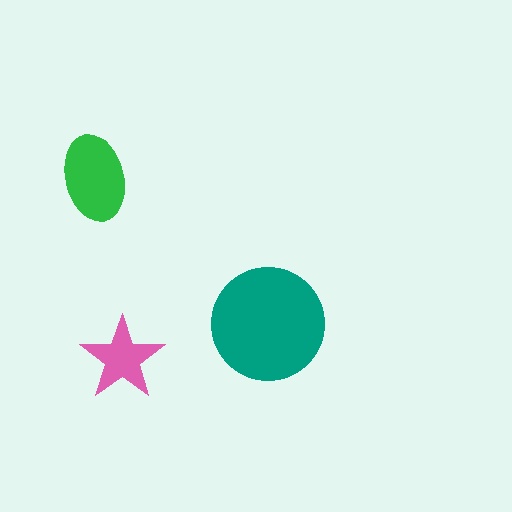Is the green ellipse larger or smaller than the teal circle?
Smaller.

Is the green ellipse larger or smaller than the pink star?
Larger.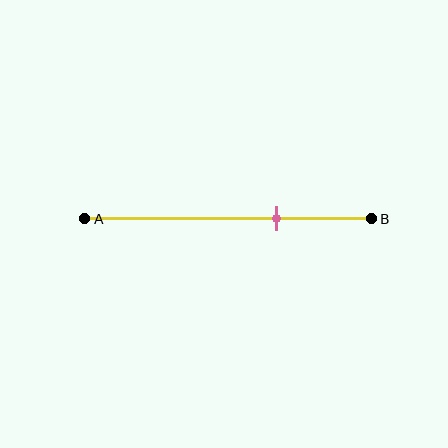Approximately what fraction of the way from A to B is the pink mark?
The pink mark is approximately 65% of the way from A to B.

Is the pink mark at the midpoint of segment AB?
No, the mark is at about 65% from A, not at the 50% midpoint.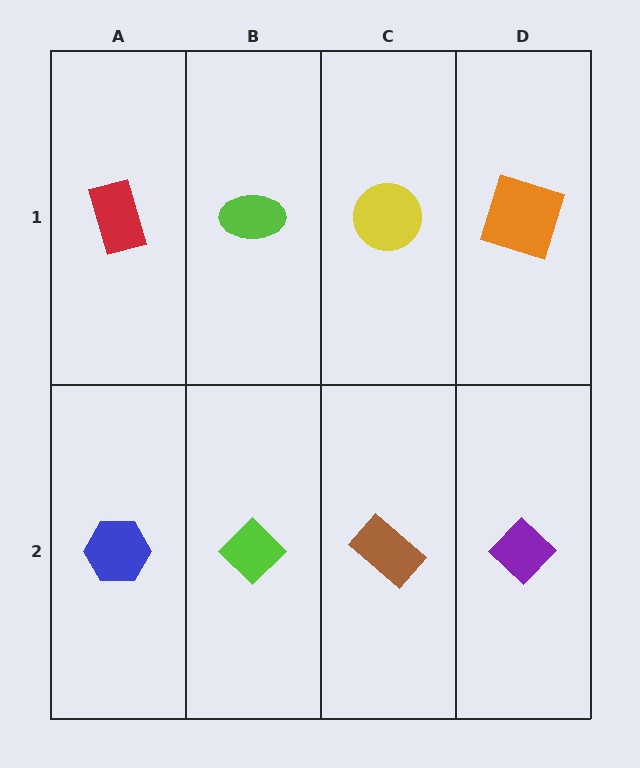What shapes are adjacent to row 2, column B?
A lime ellipse (row 1, column B), a blue hexagon (row 2, column A), a brown rectangle (row 2, column C).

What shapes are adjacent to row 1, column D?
A purple diamond (row 2, column D), a yellow circle (row 1, column C).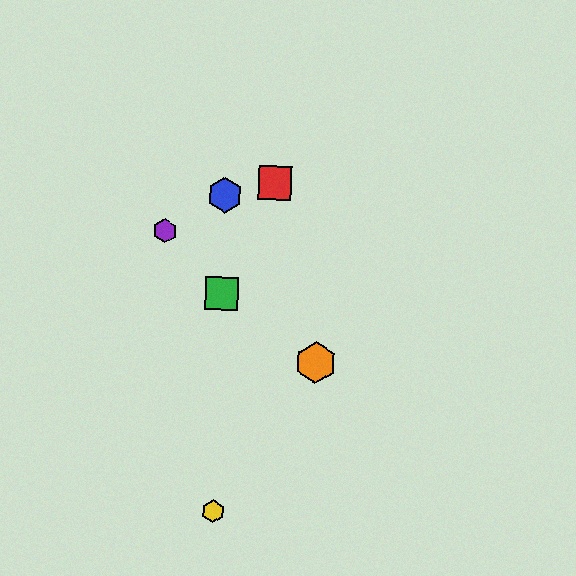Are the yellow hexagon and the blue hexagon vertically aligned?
Yes, both are at x≈213.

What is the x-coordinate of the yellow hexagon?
The yellow hexagon is at x≈213.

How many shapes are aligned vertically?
3 shapes (the blue hexagon, the green square, the yellow hexagon) are aligned vertically.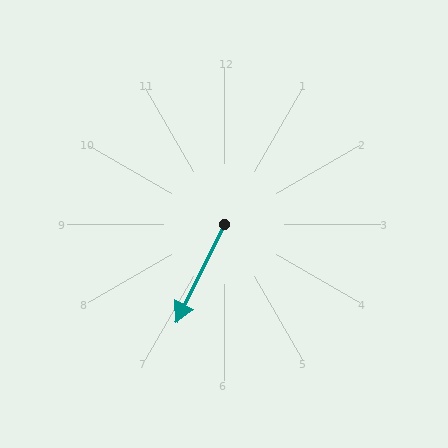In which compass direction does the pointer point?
Southwest.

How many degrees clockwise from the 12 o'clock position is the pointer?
Approximately 206 degrees.